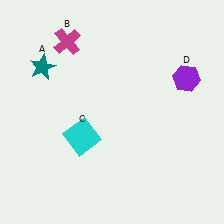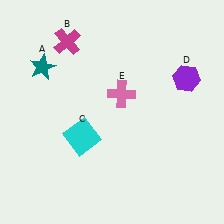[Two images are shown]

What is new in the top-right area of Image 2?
A pink cross (E) was added in the top-right area of Image 2.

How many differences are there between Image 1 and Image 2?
There is 1 difference between the two images.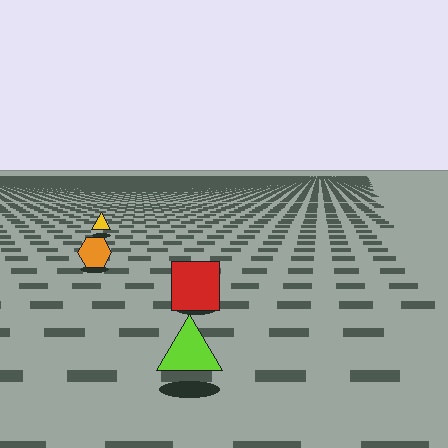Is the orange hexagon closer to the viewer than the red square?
No. The red square is closer — you can tell from the texture gradient: the ground texture is coarser near it.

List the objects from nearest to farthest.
From nearest to farthest: the lime triangle, the red square, the orange hexagon, the yellow triangle.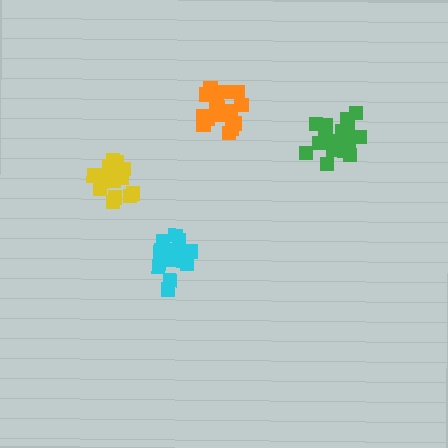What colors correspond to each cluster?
The clusters are colored: orange, cyan, green, yellow.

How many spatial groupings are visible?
There are 4 spatial groupings.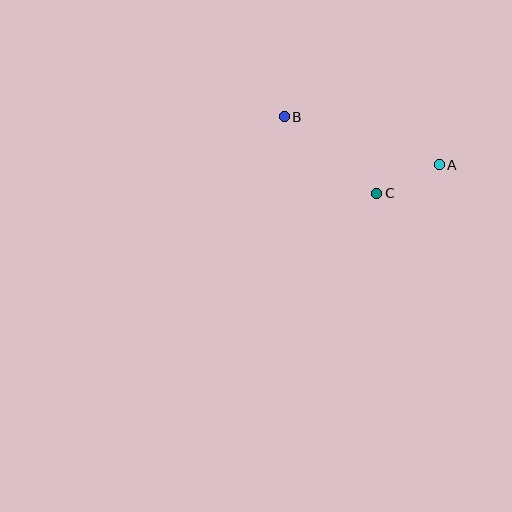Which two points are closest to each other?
Points A and C are closest to each other.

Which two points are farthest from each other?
Points A and B are farthest from each other.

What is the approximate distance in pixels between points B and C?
The distance between B and C is approximately 120 pixels.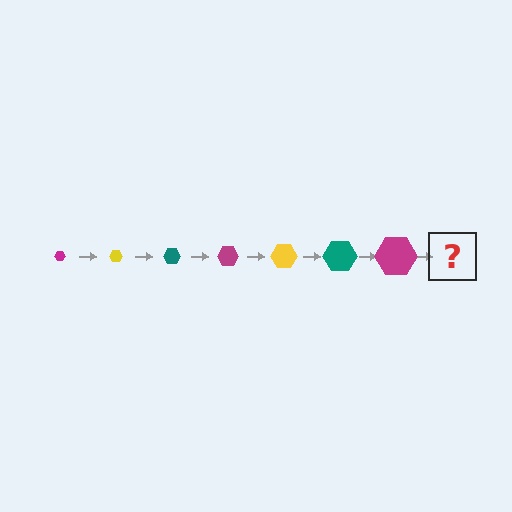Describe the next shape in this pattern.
It should be a yellow hexagon, larger than the previous one.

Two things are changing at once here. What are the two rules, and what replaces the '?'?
The two rules are that the hexagon grows larger each step and the color cycles through magenta, yellow, and teal. The '?' should be a yellow hexagon, larger than the previous one.